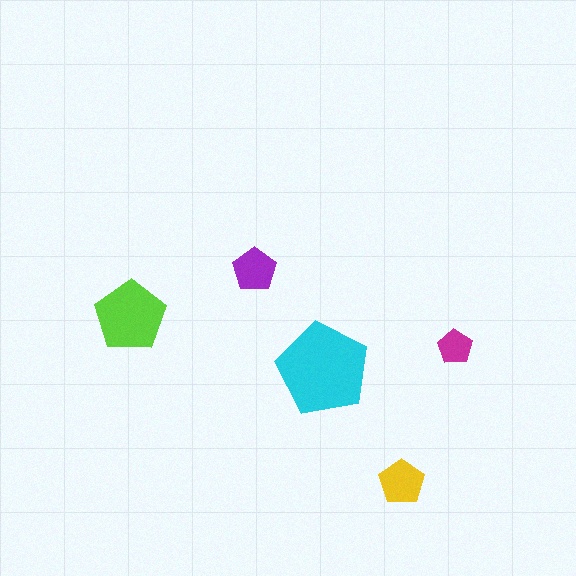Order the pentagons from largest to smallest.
the cyan one, the lime one, the yellow one, the purple one, the magenta one.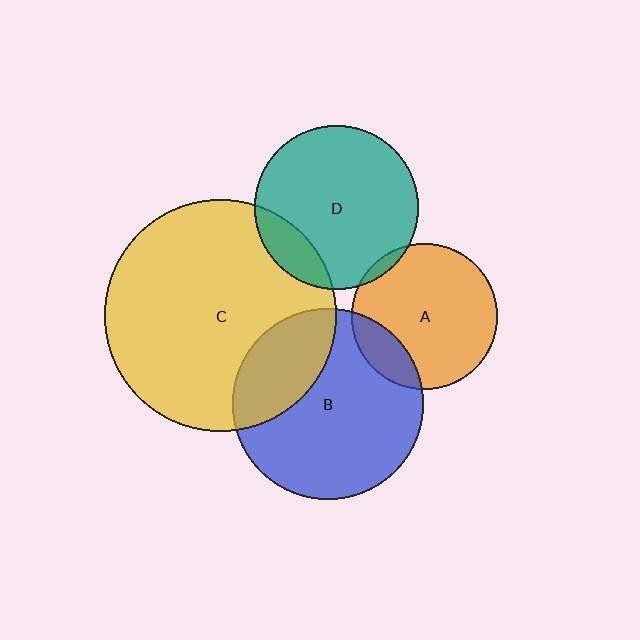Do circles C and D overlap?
Yes.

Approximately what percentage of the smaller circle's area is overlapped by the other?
Approximately 15%.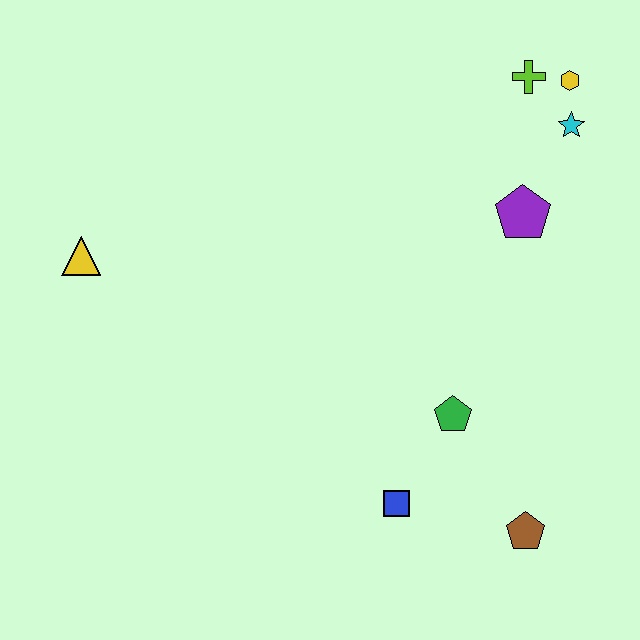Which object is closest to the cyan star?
The yellow hexagon is closest to the cyan star.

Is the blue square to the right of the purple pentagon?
No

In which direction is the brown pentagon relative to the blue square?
The brown pentagon is to the right of the blue square.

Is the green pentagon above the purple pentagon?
No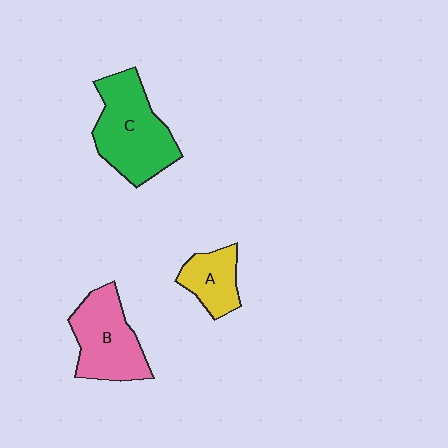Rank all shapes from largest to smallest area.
From largest to smallest: C (green), B (pink), A (yellow).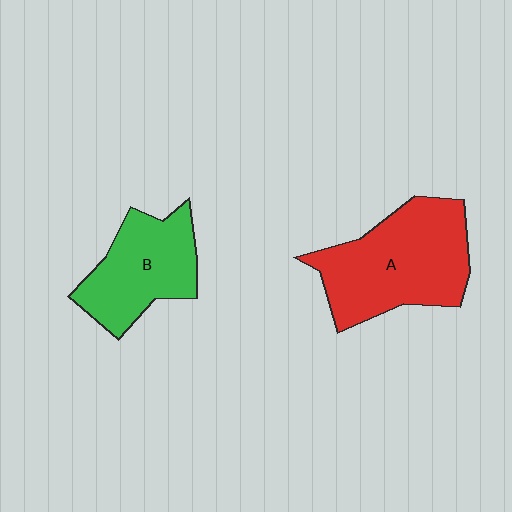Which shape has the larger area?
Shape A (red).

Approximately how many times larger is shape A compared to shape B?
Approximately 1.4 times.